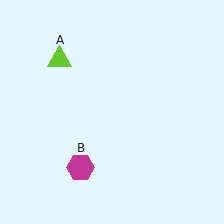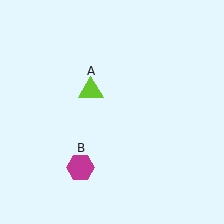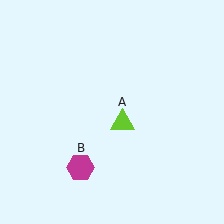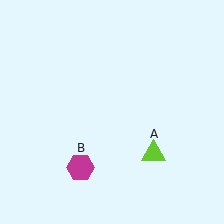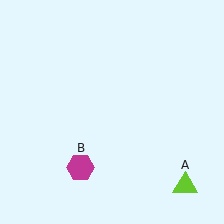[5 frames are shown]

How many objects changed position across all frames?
1 object changed position: lime triangle (object A).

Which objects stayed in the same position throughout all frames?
Magenta hexagon (object B) remained stationary.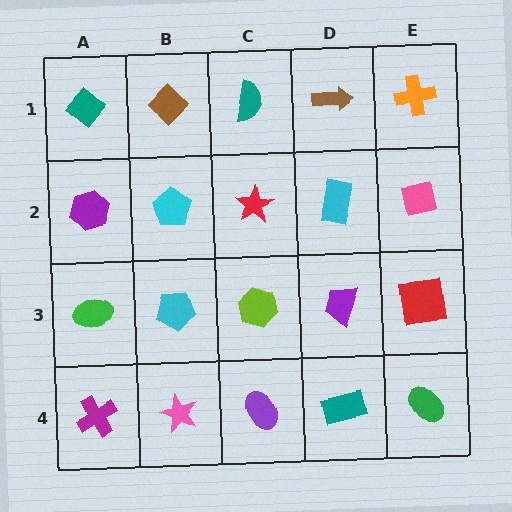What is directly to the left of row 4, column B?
A magenta cross.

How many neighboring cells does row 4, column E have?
2.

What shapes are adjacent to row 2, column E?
An orange cross (row 1, column E), a red square (row 3, column E), a cyan rectangle (row 2, column D).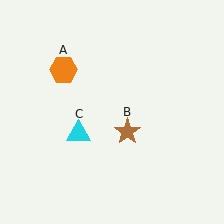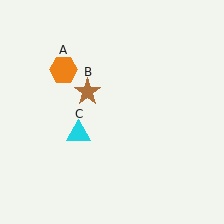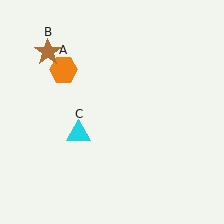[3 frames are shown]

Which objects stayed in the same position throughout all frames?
Orange hexagon (object A) and cyan triangle (object C) remained stationary.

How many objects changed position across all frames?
1 object changed position: brown star (object B).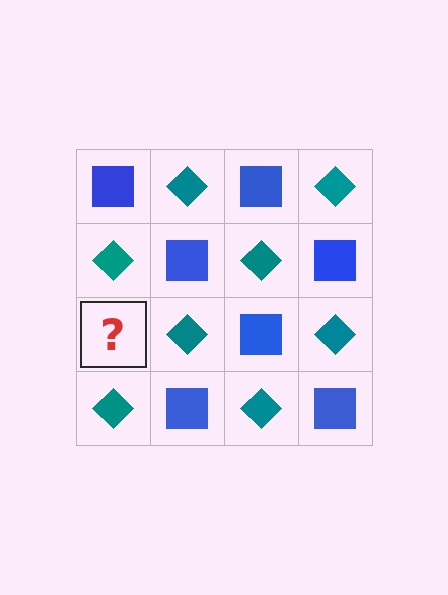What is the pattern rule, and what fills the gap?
The rule is that it alternates blue square and teal diamond in a checkerboard pattern. The gap should be filled with a blue square.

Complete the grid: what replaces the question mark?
The question mark should be replaced with a blue square.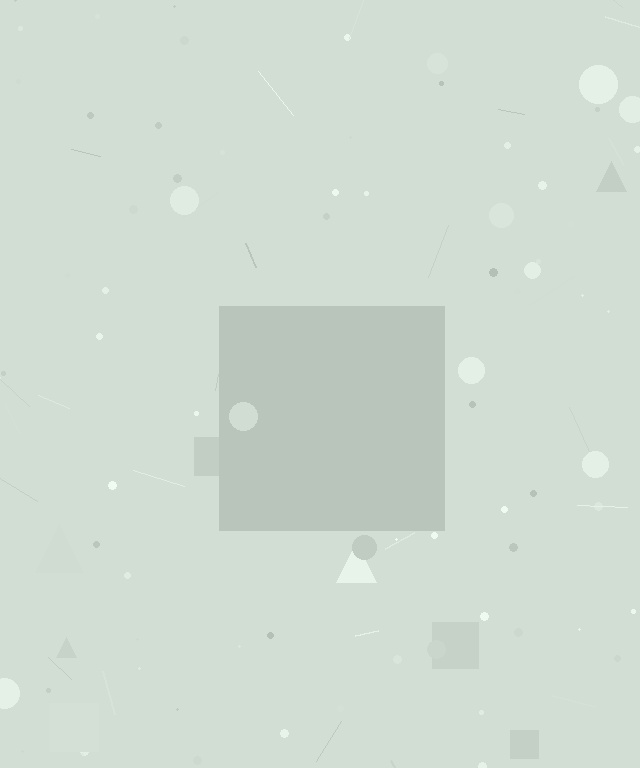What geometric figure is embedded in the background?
A square is embedded in the background.